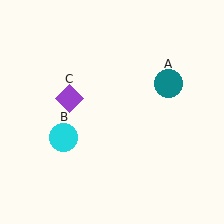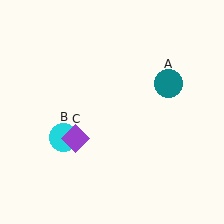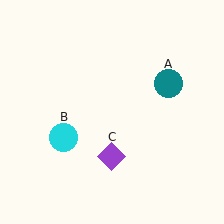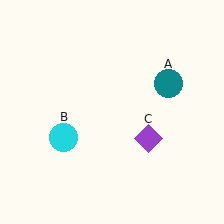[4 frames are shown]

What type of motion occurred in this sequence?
The purple diamond (object C) rotated counterclockwise around the center of the scene.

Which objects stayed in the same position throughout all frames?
Teal circle (object A) and cyan circle (object B) remained stationary.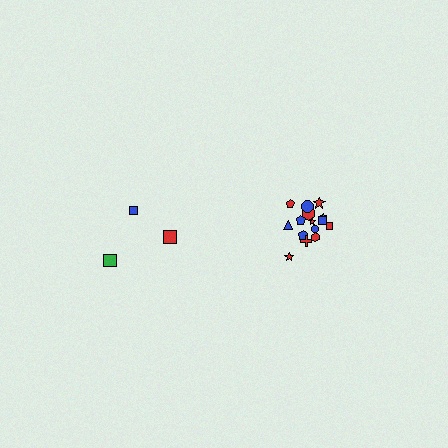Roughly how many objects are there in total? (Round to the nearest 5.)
Roughly 20 objects in total.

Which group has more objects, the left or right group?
The right group.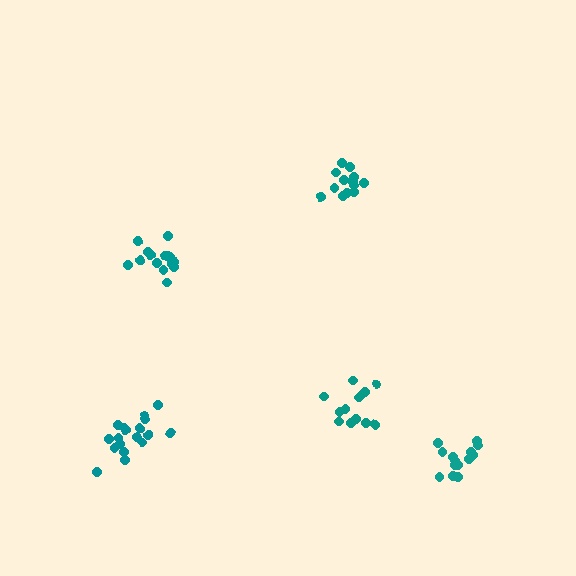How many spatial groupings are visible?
There are 5 spatial groupings.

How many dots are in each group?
Group 1: 13 dots, Group 2: 18 dots, Group 3: 15 dots, Group 4: 13 dots, Group 5: 14 dots (73 total).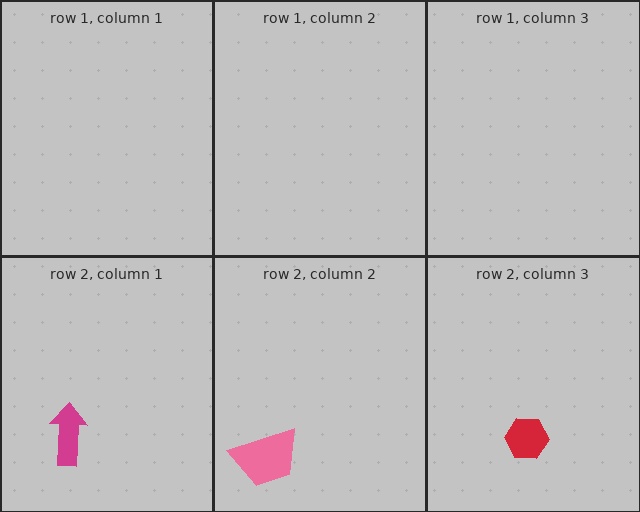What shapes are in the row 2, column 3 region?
The red hexagon.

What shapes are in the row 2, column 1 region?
The magenta arrow.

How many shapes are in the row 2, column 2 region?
1.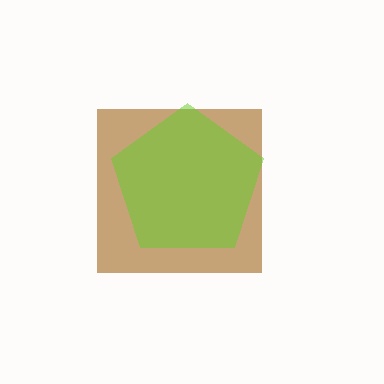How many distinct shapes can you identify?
There are 2 distinct shapes: a brown square, a lime pentagon.